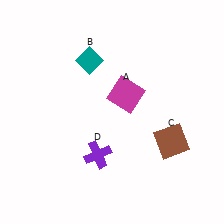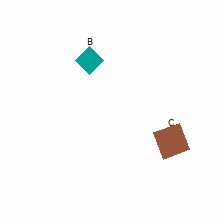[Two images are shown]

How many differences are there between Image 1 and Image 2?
There are 2 differences between the two images.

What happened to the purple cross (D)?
The purple cross (D) was removed in Image 2. It was in the bottom-left area of Image 1.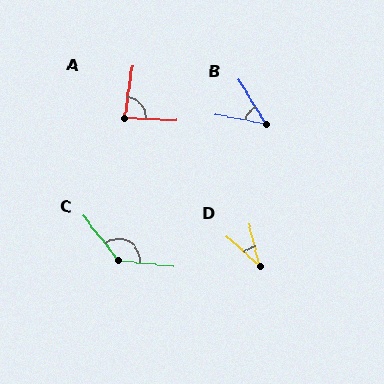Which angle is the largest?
C, at approximately 135 degrees.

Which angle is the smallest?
D, at approximately 35 degrees.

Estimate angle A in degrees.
Approximately 84 degrees.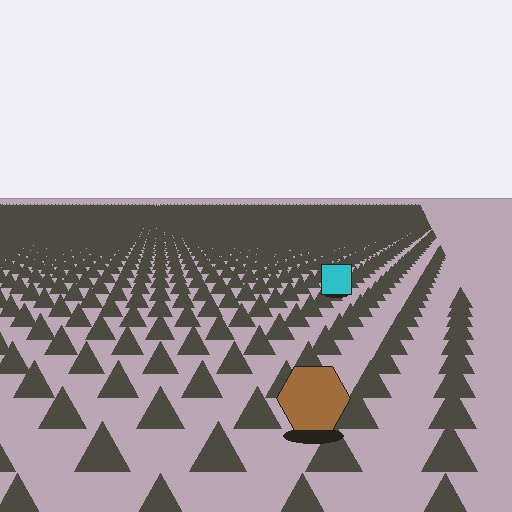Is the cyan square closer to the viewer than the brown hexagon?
No. The brown hexagon is closer — you can tell from the texture gradient: the ground texture is coarser near it.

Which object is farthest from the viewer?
The cyan square is farthest from the viewer. It appears smaller and the ground texture around it is denser.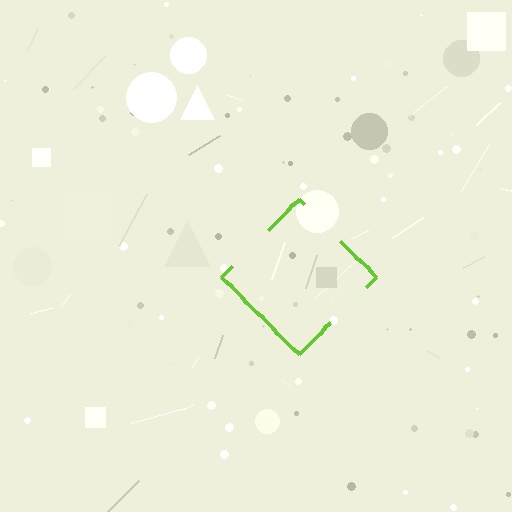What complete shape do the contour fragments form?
The contour fragments form a diamond.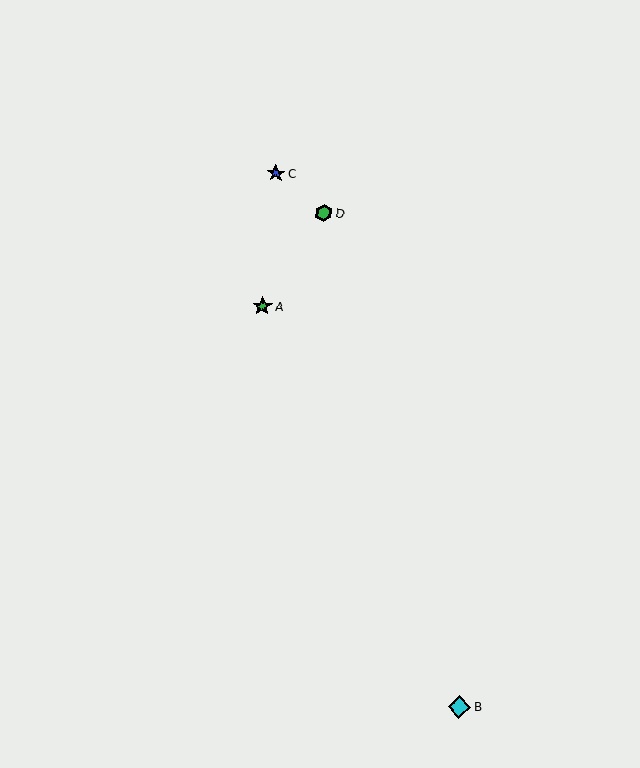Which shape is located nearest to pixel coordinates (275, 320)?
The green star (labeled A) at (262, 306) is nearest to that location.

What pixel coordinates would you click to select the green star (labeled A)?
Click at (262, 306) to select the green star A.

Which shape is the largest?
The cyan diamond (labeled B) is the largest.